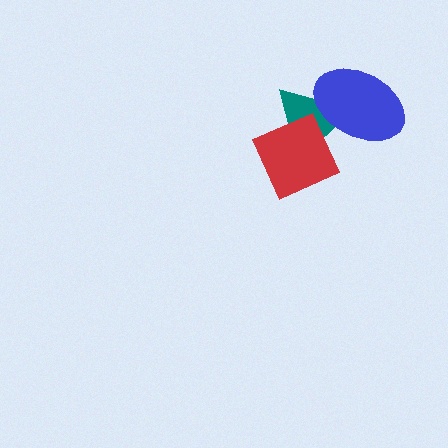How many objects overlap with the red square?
1 object overlaps with the red square.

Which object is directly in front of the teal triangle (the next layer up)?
The blue ellipse is directly in front of the teal triangle.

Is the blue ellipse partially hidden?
No, no other shape covers it.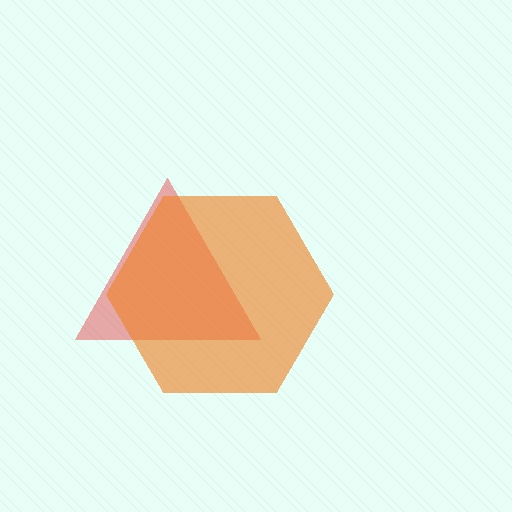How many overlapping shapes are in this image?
There are 2 overlapping shapes in the image.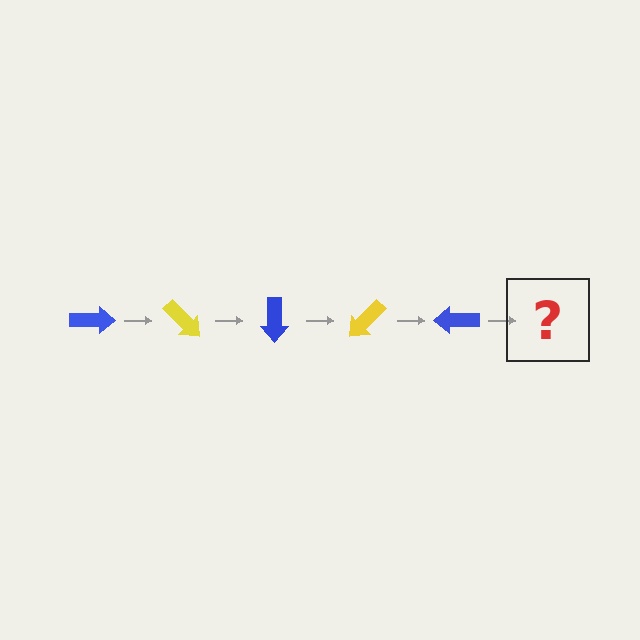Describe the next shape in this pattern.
It should be a yellow arrow, rotated 225 degrees from the start.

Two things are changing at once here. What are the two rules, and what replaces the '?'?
The two rules are that it rotates 45 degrees each step and the color cycles through blue and yellow. The '?' should be a yellow arrow, rotated 225 degrees from the start.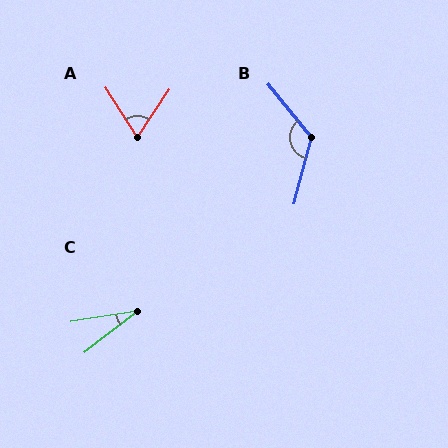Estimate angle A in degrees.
Approximately 66 degrees.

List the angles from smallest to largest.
C (28°), A (66°), B (127°).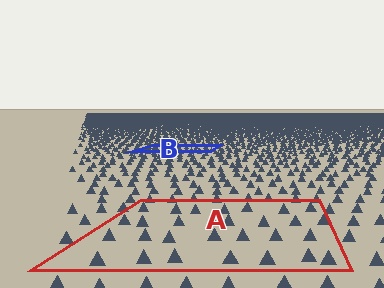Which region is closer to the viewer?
Region A is closer. The texture elements there are larger and more spread out.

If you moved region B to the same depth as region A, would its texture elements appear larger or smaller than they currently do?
They would appear larger. At a closer depth, the same texture elements are projected at a bigger on-screen size.